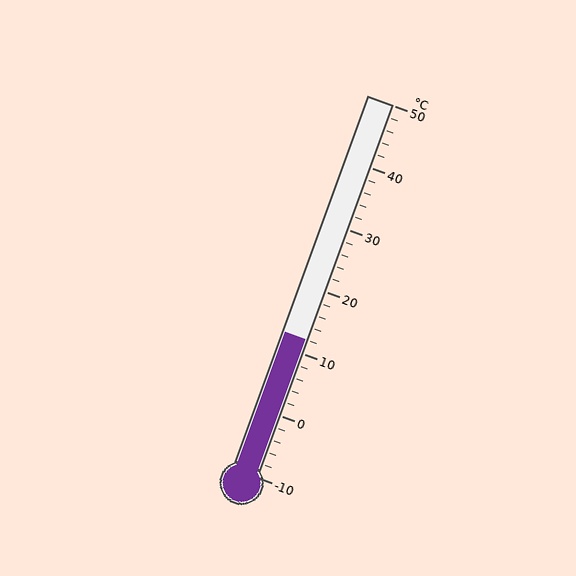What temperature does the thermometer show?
The thermometer shows approximately 12°C.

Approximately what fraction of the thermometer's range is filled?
The thermometer is filled to approximately 35% of its range.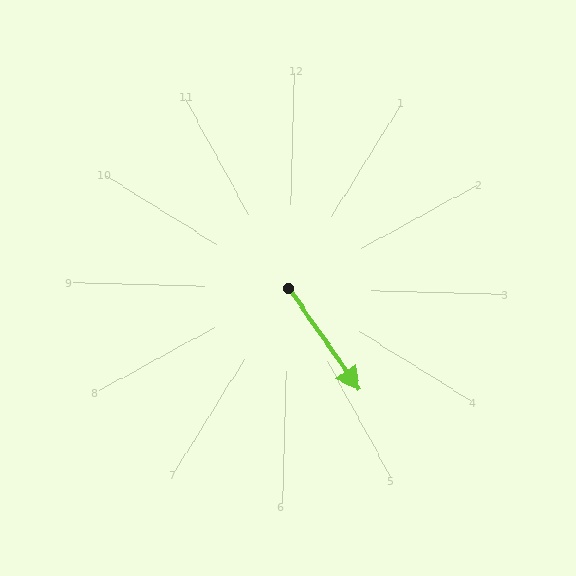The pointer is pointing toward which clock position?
Roughly 5 o'clock.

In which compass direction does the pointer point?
Southeast.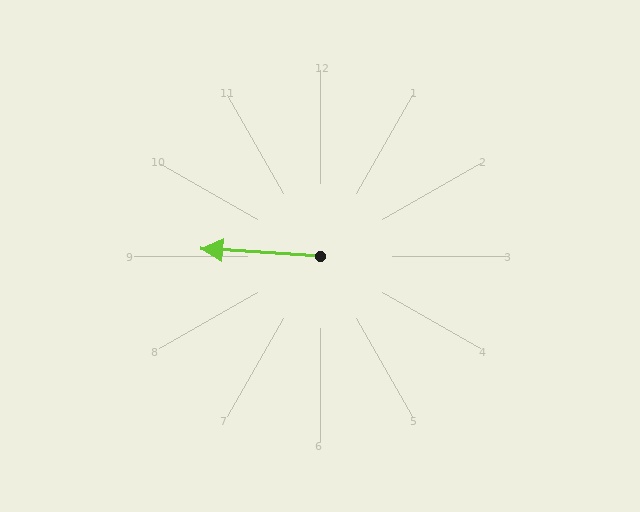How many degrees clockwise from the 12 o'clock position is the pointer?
Approximately 274 degrees.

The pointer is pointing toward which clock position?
Roughly 9 o'clock.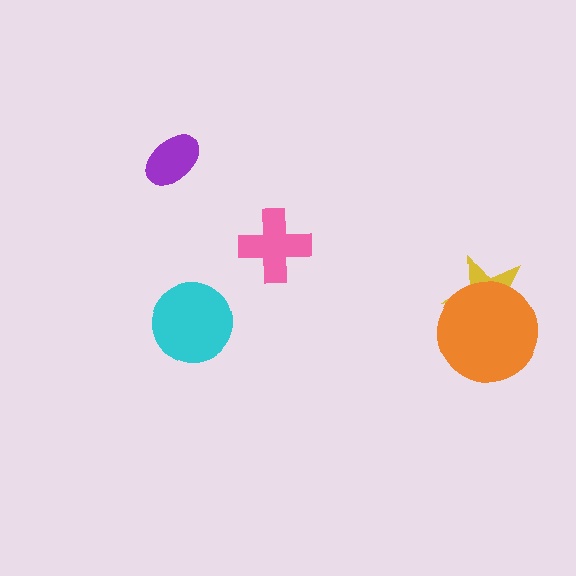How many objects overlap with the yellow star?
1 object overlaps with the yellow star.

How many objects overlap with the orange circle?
1 object overlaps with the orange circle.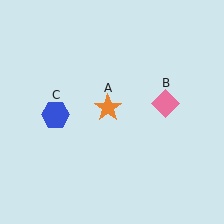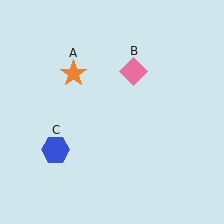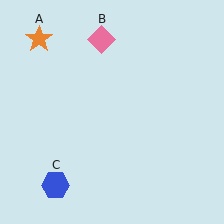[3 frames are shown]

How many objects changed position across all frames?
3 objects changed position: orange star (object A), pink diamond (object B), blue hexagon (object C).